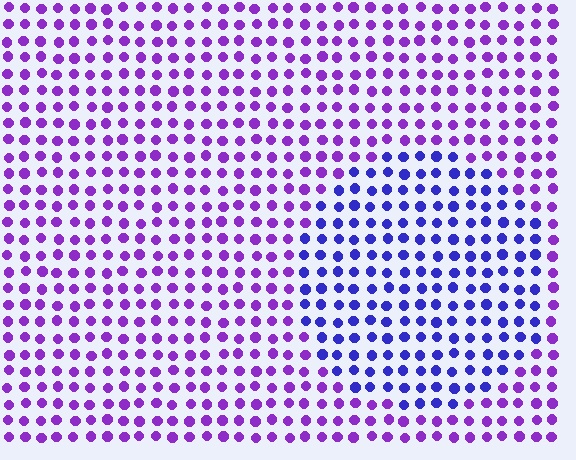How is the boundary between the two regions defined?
The boundary is defined purely by a slight shift in hue (about 36 degrees). Spacing, size, and orientation are identical on both sides.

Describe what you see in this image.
The image is filled with small purple elements in a uniform arrangement. A circle-shaped region is visible where the elements are tinted to a slightly different hue, forming a subtle color boundary.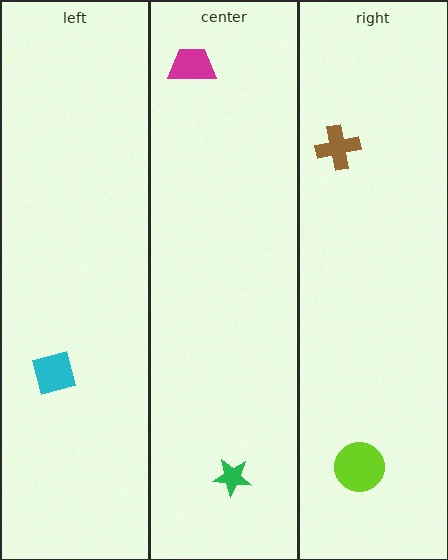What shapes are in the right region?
The brown cross, the lime circle.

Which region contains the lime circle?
The right region.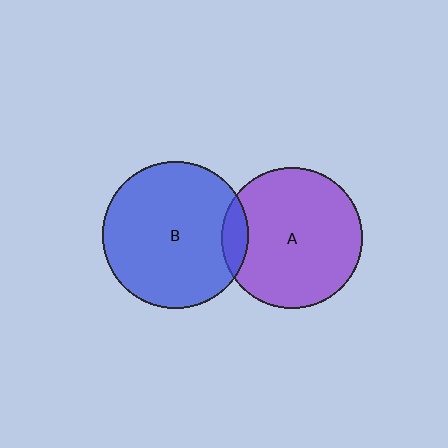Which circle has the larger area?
Circle B (blue).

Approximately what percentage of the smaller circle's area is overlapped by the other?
Approximately 10%.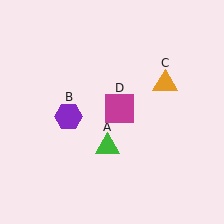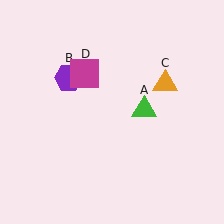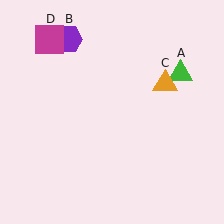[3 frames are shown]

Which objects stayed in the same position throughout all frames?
Orange triangle (object C) remained stationary.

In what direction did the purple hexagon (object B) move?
The purple hexagon (object B) moved up.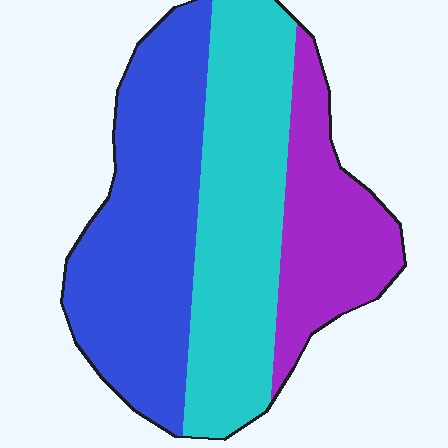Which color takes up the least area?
Purple, at roughly 25%.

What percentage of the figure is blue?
Blue takes up about two fifths (2/5) of the figure.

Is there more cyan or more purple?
Cyan.